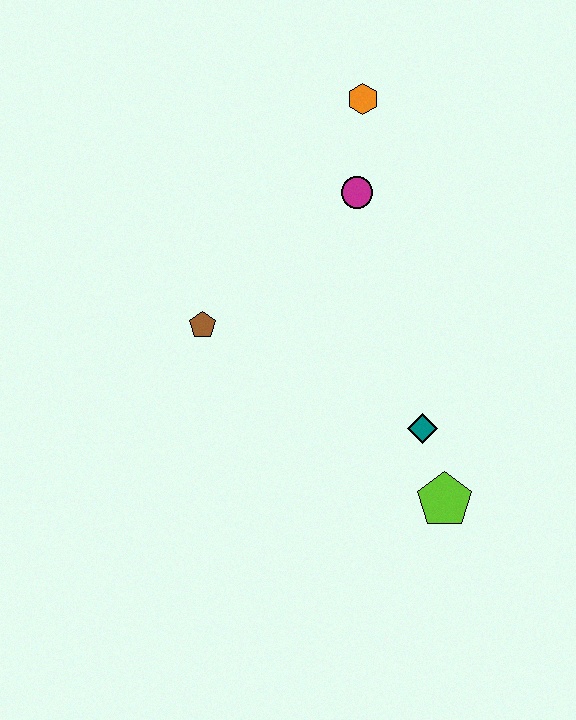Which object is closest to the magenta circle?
The orange hexagon is closest to the magenta circle.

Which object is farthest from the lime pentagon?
The orange hexagon is farthest from the lime pentagon.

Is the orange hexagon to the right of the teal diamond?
No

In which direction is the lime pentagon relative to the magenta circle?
The lime pentagon is below the magenta circle.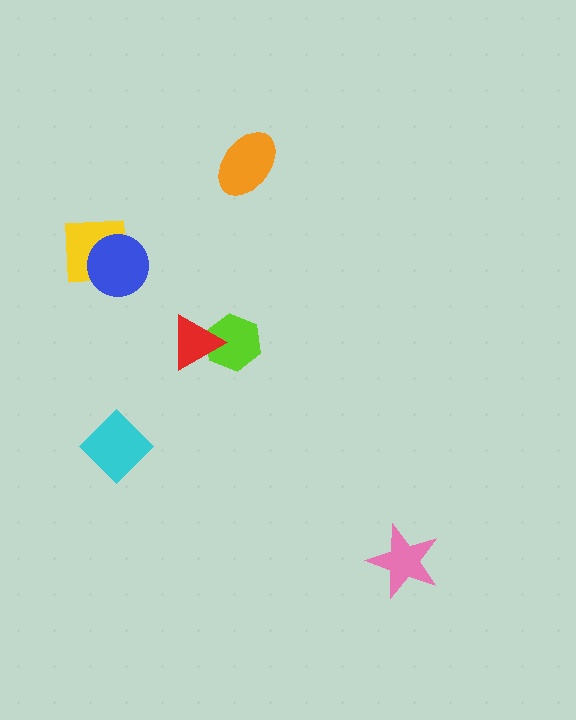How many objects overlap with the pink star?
0 objects overlap with the pink star.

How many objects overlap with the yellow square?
1 object overlaps with the yellow square.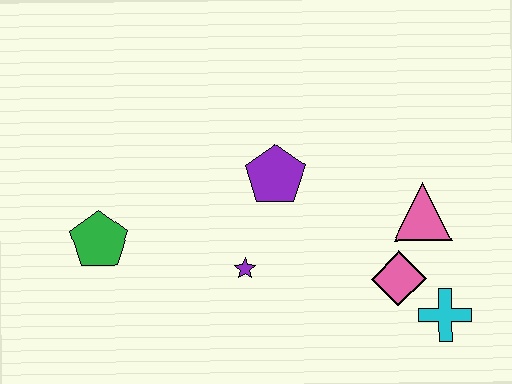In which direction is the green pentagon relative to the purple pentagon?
The green pentagon is to the left of the purple pentagon.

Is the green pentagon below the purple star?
No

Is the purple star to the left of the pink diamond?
Yes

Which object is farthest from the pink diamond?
The green pentagon is farthest from the pink diamond.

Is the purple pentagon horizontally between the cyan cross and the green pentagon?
Yes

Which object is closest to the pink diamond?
The cyan cross is closest to the pink diamond.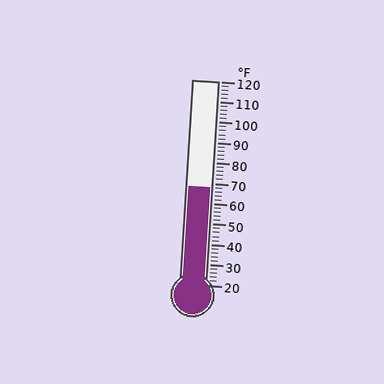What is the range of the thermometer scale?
The thermometer scale ranges from 20°F to 120°F.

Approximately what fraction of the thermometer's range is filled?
The thermometer is filled to approximately 50% of its range.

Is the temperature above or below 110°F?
The temperature is below 110°F.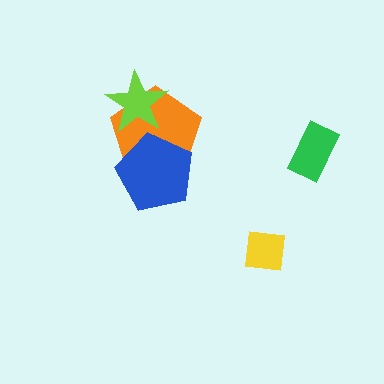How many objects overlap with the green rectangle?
0 objects overlap with the green rectangle.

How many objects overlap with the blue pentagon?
1 object overlaps with the blue pentagon.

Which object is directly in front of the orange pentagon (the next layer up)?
The lime star is directly in front of the orange pentagon.